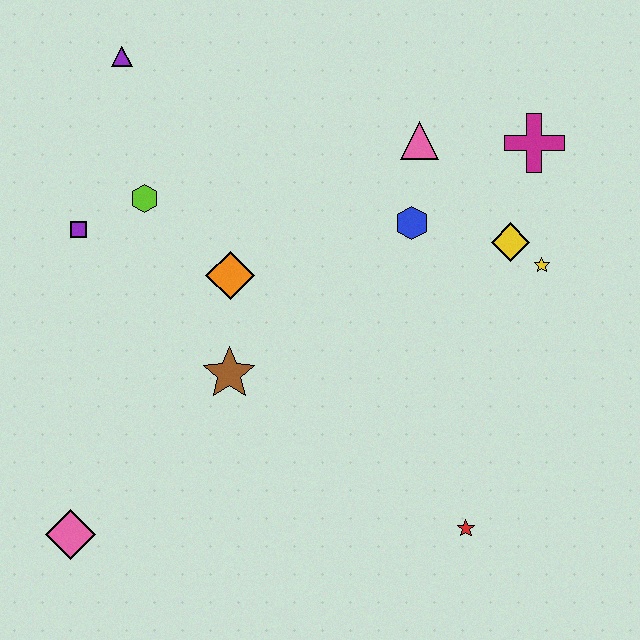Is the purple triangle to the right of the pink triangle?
No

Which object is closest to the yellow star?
The yellow diamond is closest to the yellow star.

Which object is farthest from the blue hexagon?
The pink diamond is farthest from the blue hexagon.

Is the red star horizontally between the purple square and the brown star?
No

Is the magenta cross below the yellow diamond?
No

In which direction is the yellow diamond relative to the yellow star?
The yellow diamond is to the left of the yellow star.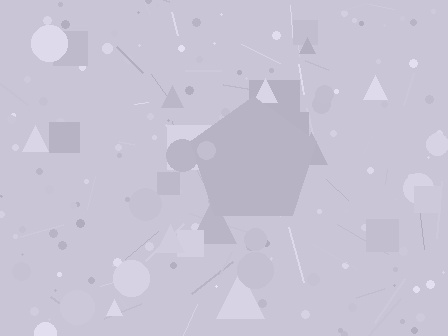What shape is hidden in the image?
A pentagon is hidden in the image.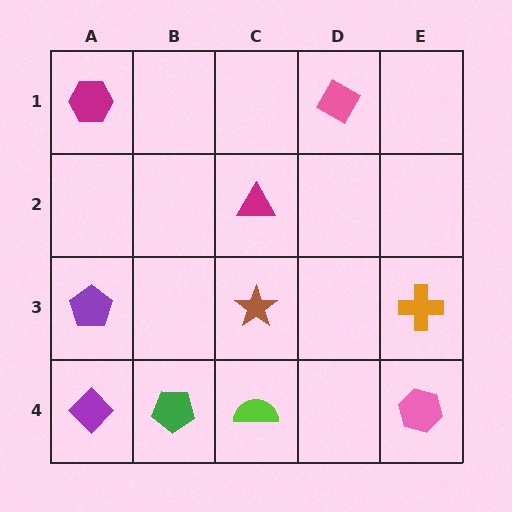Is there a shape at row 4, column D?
No, that cell is empty.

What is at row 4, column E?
A pink hexagon.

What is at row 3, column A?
A purple pentagon.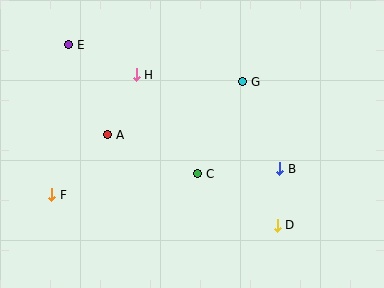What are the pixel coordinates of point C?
Point C is at (198, 174).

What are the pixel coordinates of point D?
Point D is at (277, 225).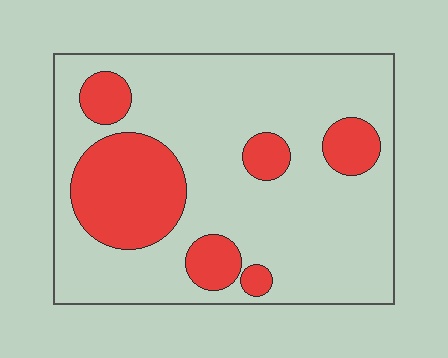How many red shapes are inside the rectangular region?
6.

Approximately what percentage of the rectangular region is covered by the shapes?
Approximately 25%.